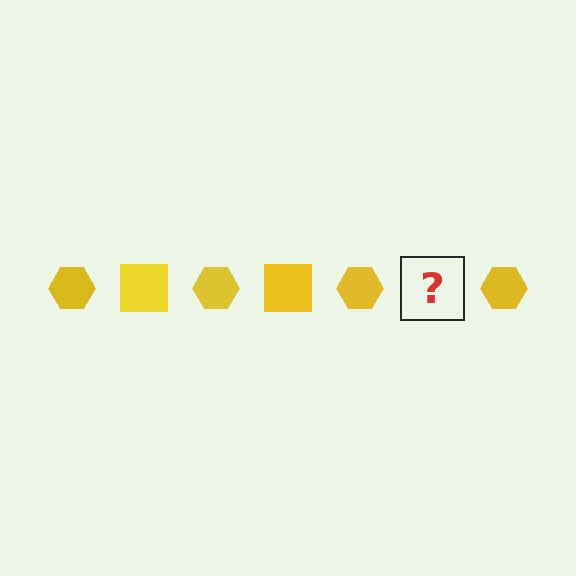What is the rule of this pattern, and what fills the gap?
The rule is that the pattern cycles through hexagon, square shapes in yellow. The gap should be filled with a yellow square.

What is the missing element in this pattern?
The missing element is a yellow square.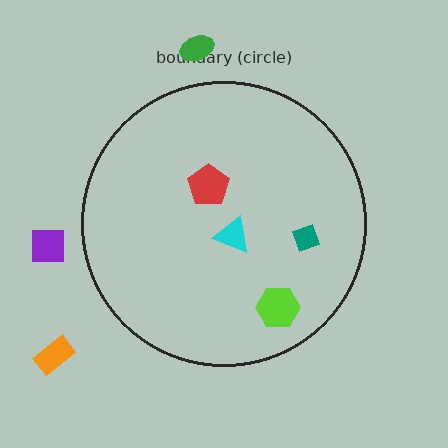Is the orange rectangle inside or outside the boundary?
Outside.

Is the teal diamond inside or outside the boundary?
Inside.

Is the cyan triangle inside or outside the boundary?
Inside.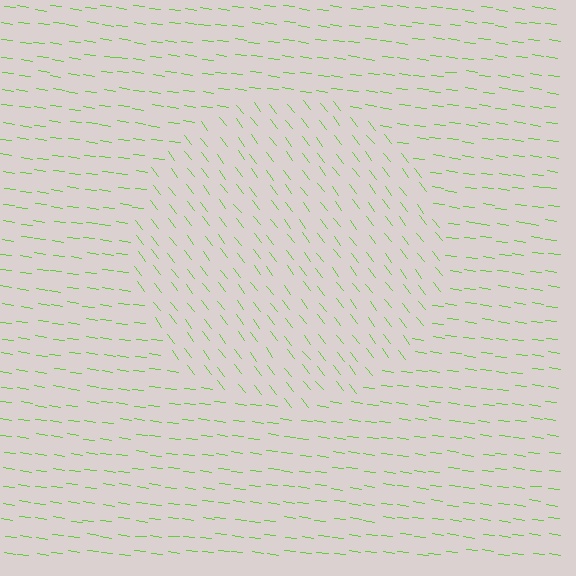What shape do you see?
I see a circle.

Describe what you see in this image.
The image is filled with small lime line segments. A circle region in the image has lines oriented differently from the surrounding lines, creating a visible texture boundary.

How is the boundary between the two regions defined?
The boundary is defined purely by a change in line orientation (approximately 45 degrees difference). All lines are the same color and thickness.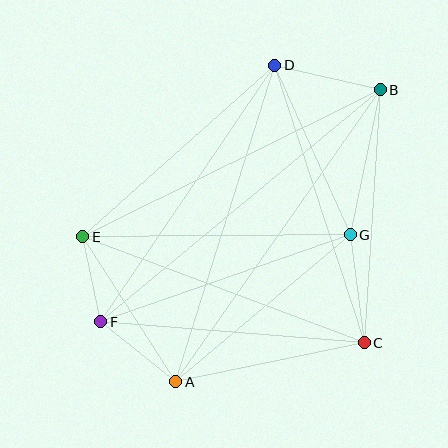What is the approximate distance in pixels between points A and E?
The distance between A and E is approximately 172 pixels.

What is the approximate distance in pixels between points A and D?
The distance between A and D is approximately 332 pixels.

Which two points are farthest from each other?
Points B and F are farthest from each other.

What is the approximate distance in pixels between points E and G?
The distance between E and G is approximately 267 pixels.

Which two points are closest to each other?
Points E and F are closest to each other.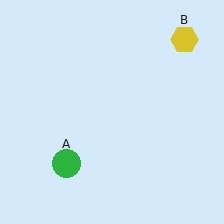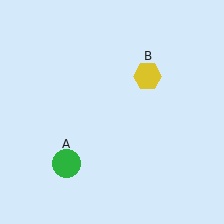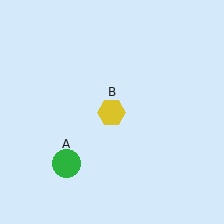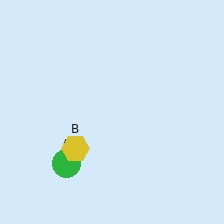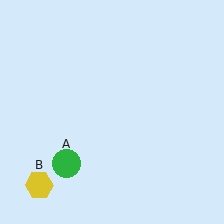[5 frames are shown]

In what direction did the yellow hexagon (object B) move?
The yellow hexagon (object B) moved down and to the left.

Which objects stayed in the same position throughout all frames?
Green circle (object A) remained stationary.